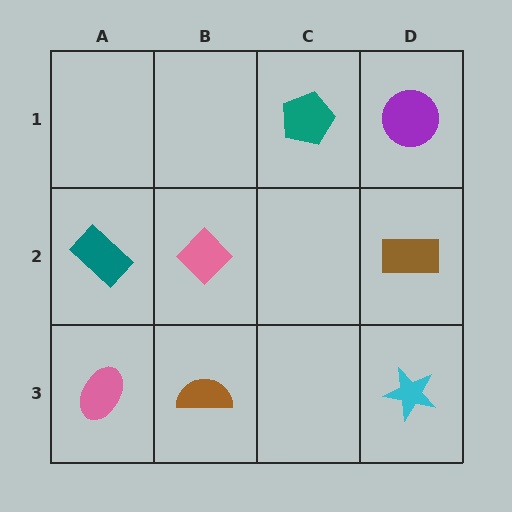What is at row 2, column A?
A teal rectangle.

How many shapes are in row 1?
2 shapes.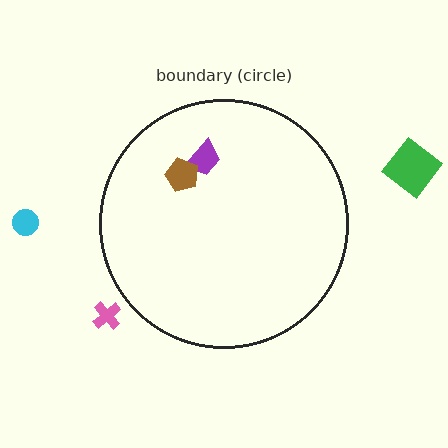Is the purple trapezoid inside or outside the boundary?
Inside.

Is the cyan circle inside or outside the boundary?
Outside.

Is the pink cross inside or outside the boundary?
Outside.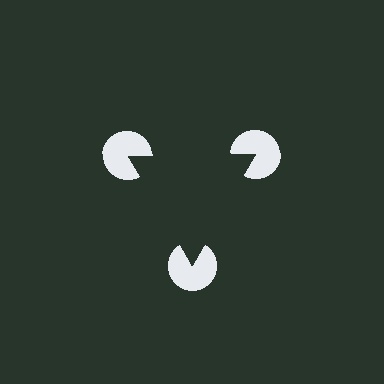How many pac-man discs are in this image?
There are 3 — one at each vertex of the illusory triangle.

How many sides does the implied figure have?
3 sides.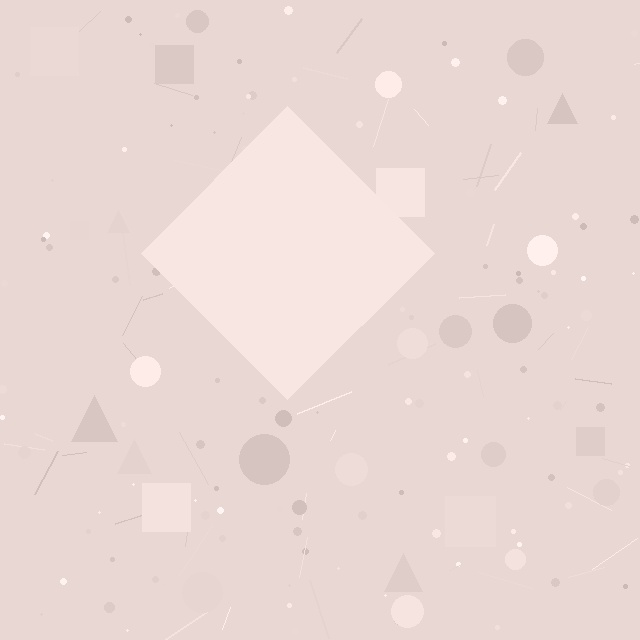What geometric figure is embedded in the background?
A diamond is embedded in the background.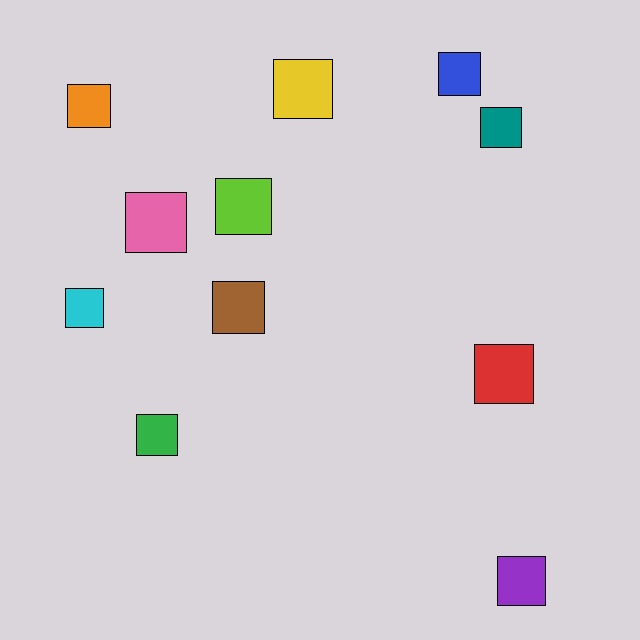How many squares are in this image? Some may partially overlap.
There are 11 squares.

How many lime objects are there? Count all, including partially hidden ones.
There is 1 lime object.